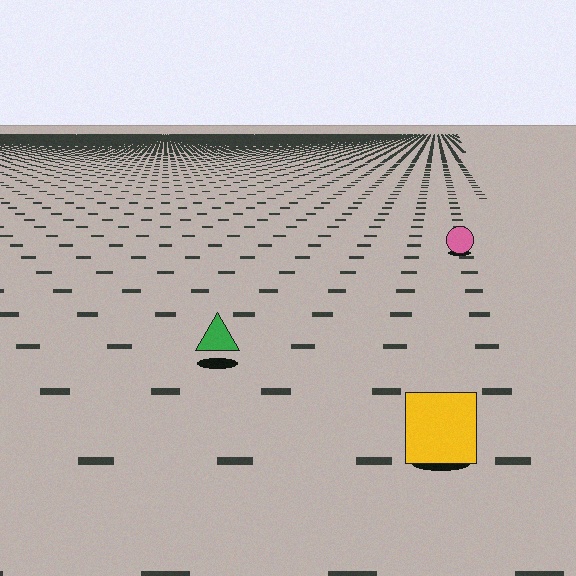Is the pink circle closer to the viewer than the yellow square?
No. The yellow square is closer — you can tell from the texture gradient: the ground texture is coarser near it.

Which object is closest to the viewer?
The yellow square is closest. The texture marks near it are larger and more spread out.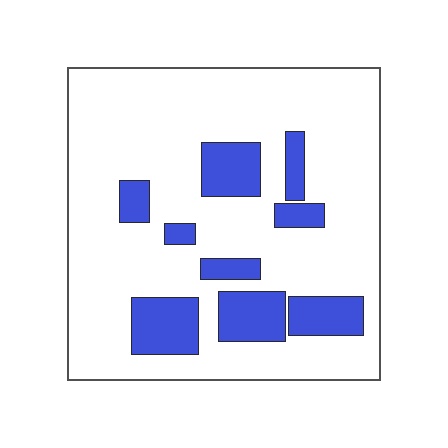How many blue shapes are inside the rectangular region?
9.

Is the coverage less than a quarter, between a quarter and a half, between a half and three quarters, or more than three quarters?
Less than a quarter.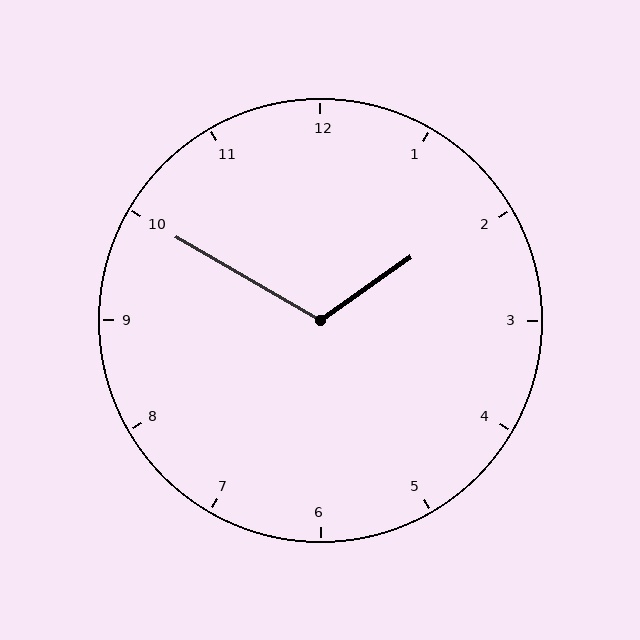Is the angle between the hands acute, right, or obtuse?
It is obtuse.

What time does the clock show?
1:50.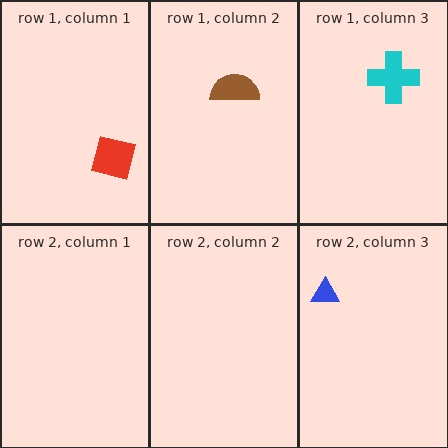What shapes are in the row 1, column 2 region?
The brown semicircle.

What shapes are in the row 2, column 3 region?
The blue triangle.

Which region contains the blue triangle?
The row 2, column 3 region.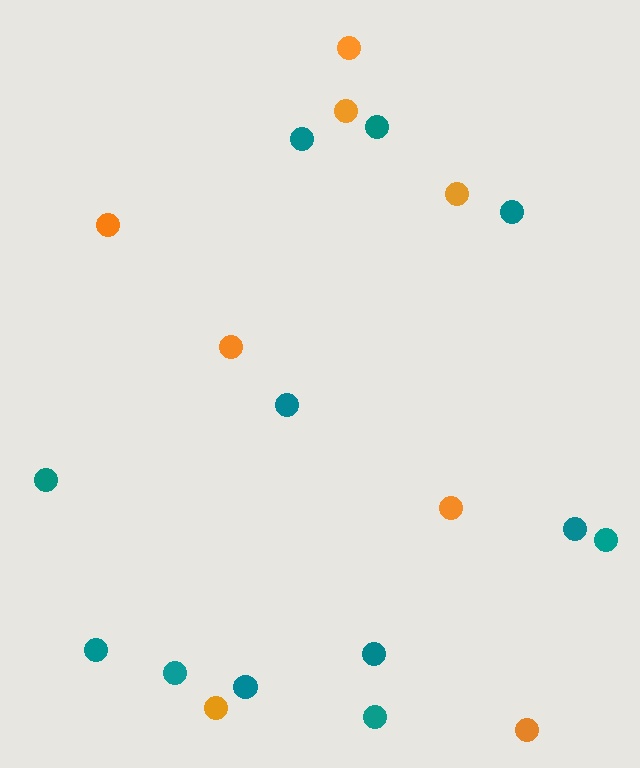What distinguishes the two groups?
There are 2 groups: one group of teal circles (12) and one group of orange circles (8).